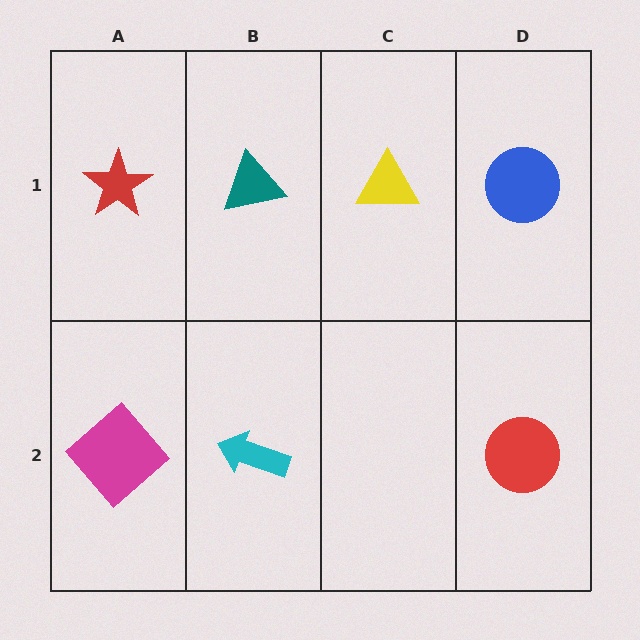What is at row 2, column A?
A magenta diamond.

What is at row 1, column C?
A yellow triangle.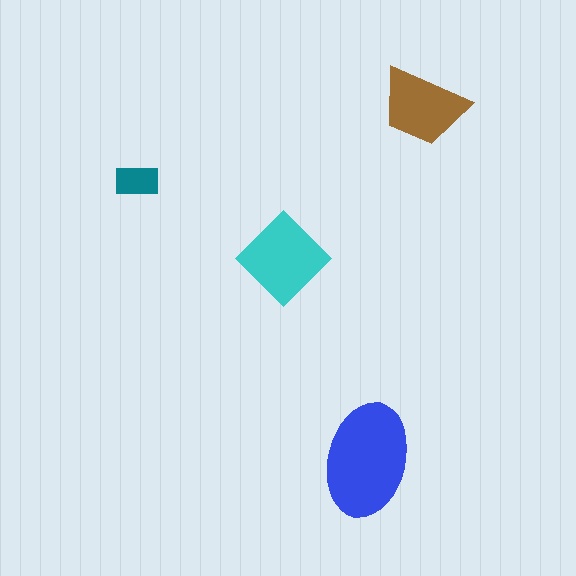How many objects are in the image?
There are 4 objects in the image.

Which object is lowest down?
The blue ellipse is bottommost.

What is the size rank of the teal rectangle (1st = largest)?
4th.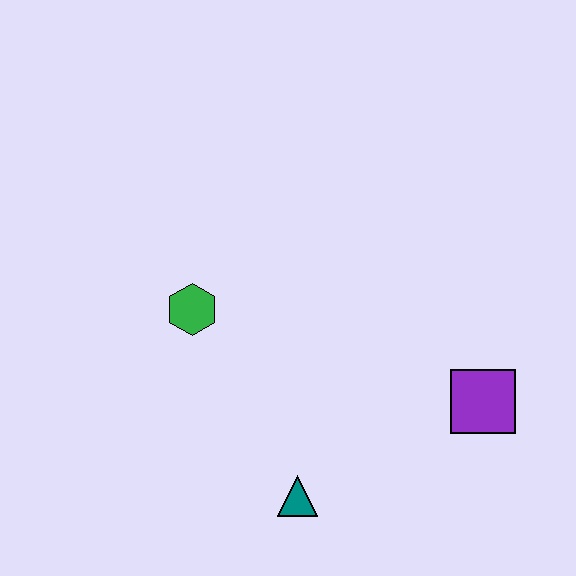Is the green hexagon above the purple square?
Yes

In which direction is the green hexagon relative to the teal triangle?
The green hexagon is above the teal triangle.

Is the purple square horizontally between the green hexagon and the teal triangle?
No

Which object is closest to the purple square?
The teal triangle is closest to the purple square.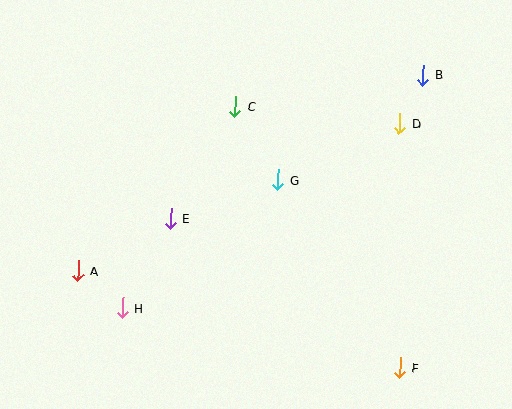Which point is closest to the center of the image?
Point G at (278, 180) is closest to the center.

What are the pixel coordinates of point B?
Point B is at (423, 75).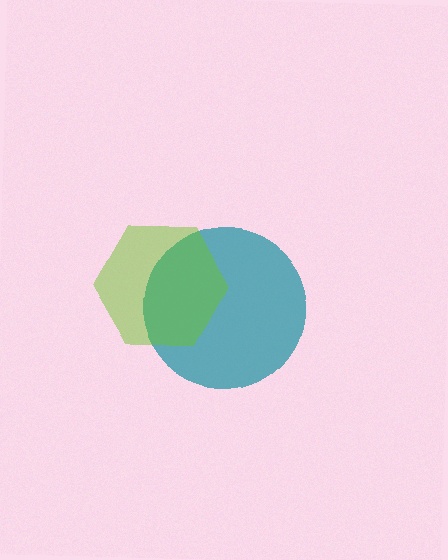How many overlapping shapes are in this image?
There are 2 overlapping shapes in the image.